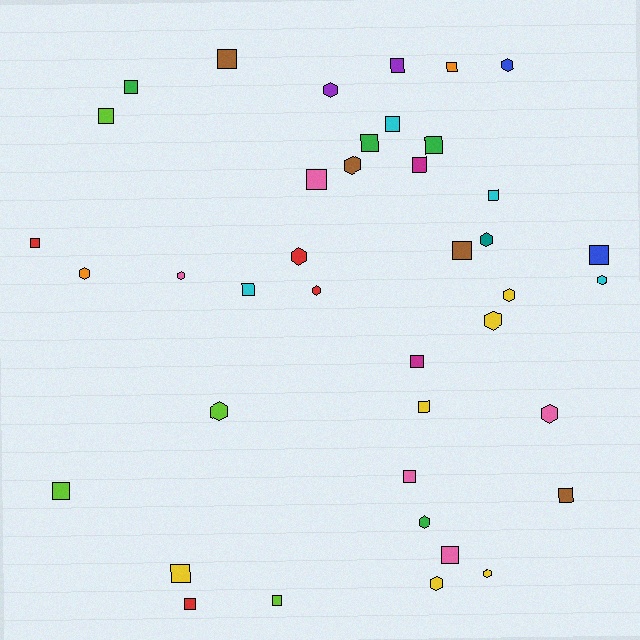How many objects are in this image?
There are 40 objects.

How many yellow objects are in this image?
There are 6 yellow objects.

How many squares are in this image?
There are 24 squares.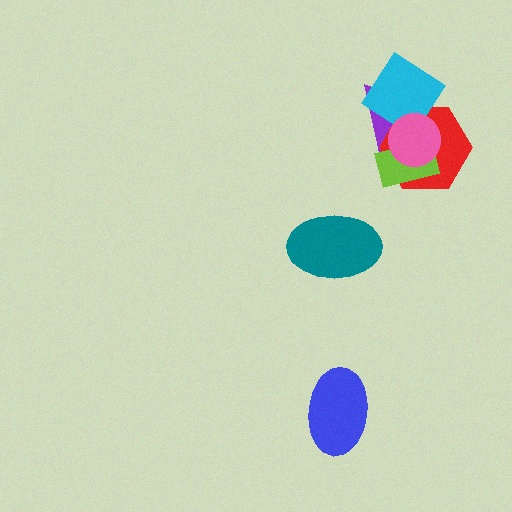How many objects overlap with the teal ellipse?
0 objects overlap with the teal ellipse.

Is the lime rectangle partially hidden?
Yes, it is partially covered by another shape.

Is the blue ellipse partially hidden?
No, no other shape covers it.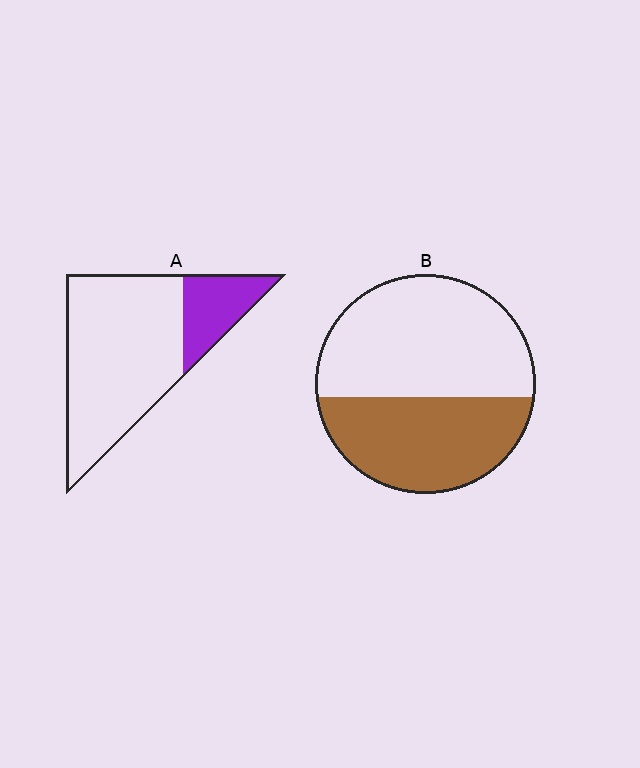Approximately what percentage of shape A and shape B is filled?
A is approximately 20% and B is approximately 40%.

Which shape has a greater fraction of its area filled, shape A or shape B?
Shape B.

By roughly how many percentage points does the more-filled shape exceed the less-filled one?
By roughly 20 percentage points (B over A).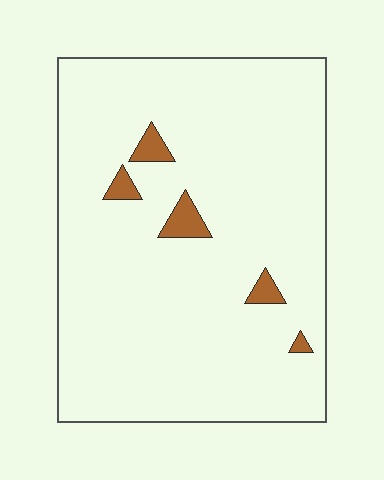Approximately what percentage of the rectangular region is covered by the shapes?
Approximately 5%.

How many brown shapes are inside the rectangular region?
5.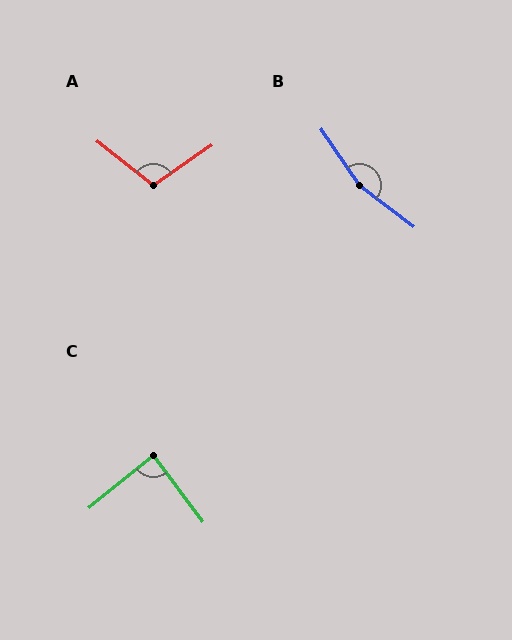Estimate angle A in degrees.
Approximately 107 degrees.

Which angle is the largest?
B, at approximately 162 degrees.